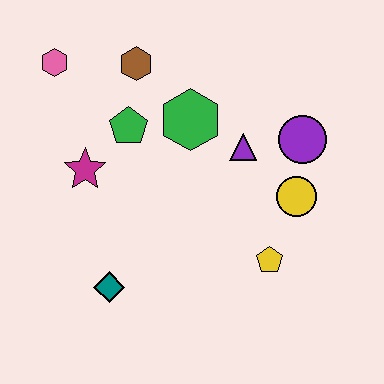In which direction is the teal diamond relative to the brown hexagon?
The teal diamond is below the brown hexagon.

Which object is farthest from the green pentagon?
The yellow pentagon is farthest from the green pentagon.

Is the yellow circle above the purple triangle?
No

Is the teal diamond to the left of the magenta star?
No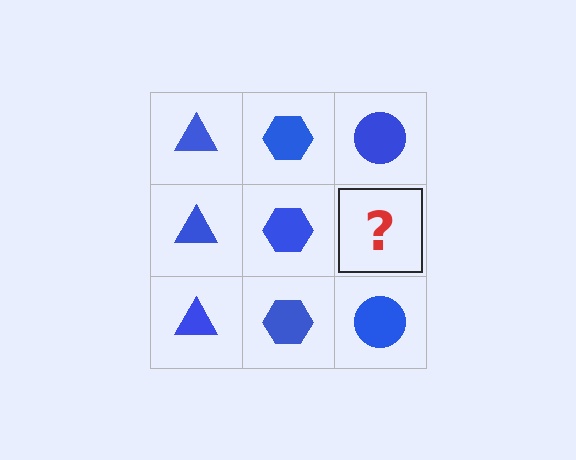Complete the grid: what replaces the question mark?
The question mark should be replaced with a blue circle.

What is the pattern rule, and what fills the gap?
The rule is that each column has a consistent shape. The gap should be filled with a blue circle.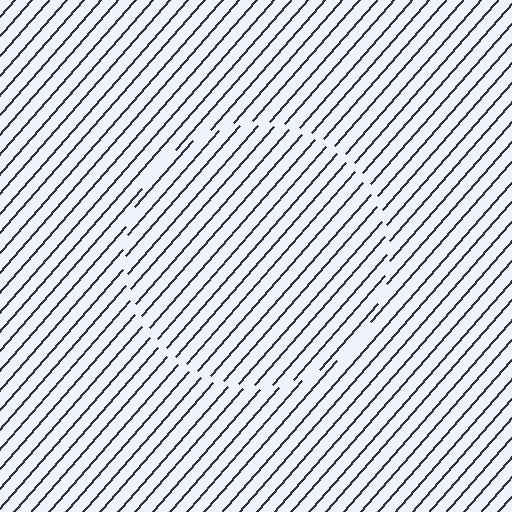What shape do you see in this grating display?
An illusory circle. The interior of the shape contains the same grating, shifted by half a period — the contour is defined by the phase discontinuity where line-ends from the inner and outer gratings abut.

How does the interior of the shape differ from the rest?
The interior of the shape contains the same grating, shifted by half a period — the contour is defined by the phase discontinuity where line-ends from the inner and outer gratings abut.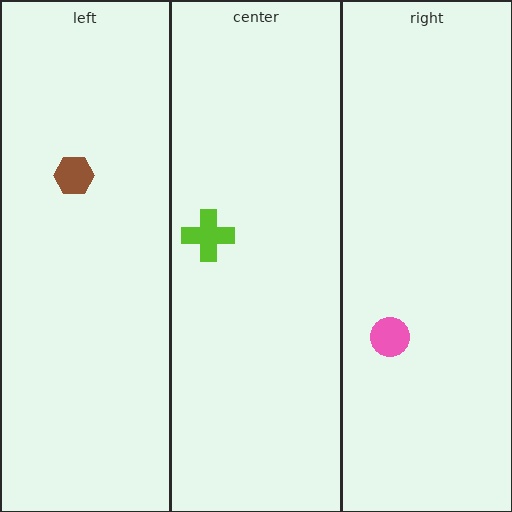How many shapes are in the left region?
1.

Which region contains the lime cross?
The center region.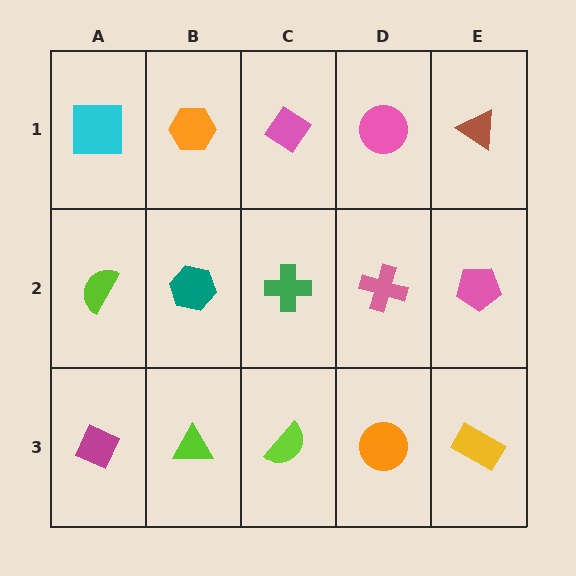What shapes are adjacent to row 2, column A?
A cyan square (row 1, column A), a magenta diamond (row 3, column A), a teal hexagon (row 2, column B).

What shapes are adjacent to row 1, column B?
A teal hexagon (row 2, column B), a cyan square (row 1, column A), a pink diamond (row 1, column C).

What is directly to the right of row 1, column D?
A brown triangle.